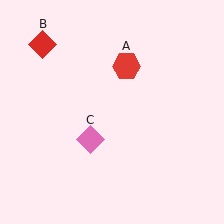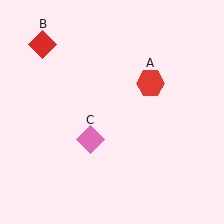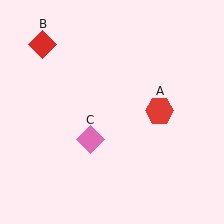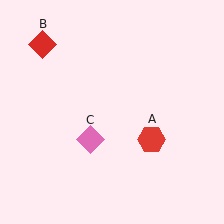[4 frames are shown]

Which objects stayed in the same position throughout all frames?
Red diamond (object B) and pink diamond (object C) remained stationary.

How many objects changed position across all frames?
1 object changed position: red hexagon (object A).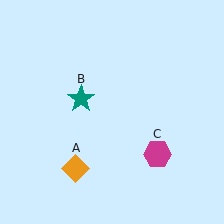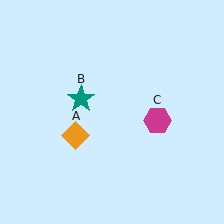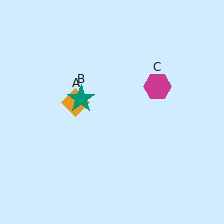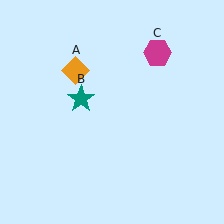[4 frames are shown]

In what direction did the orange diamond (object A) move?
The orange diamond (object A) moved up.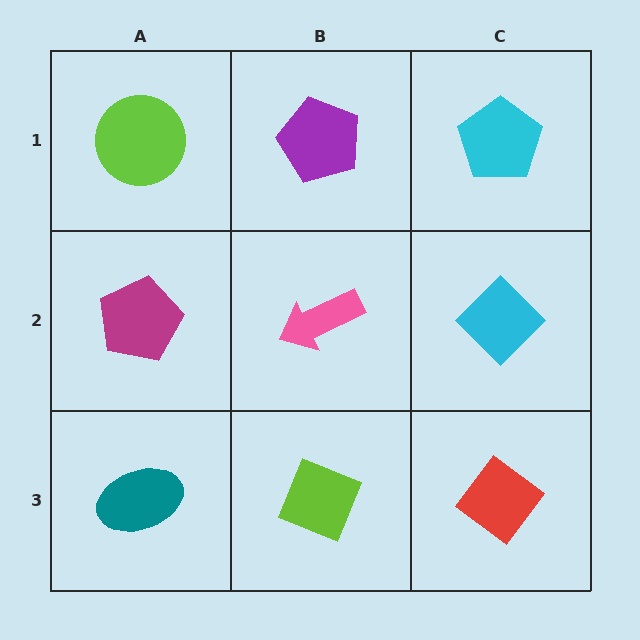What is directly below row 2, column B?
A lime diamond.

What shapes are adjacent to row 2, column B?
A purple pentagon (row 1, column B), a lime diamond (row 3, column B), a magenta pentagon (row 2, column A), a cyan diamond (row 2, column C).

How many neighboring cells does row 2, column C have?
3.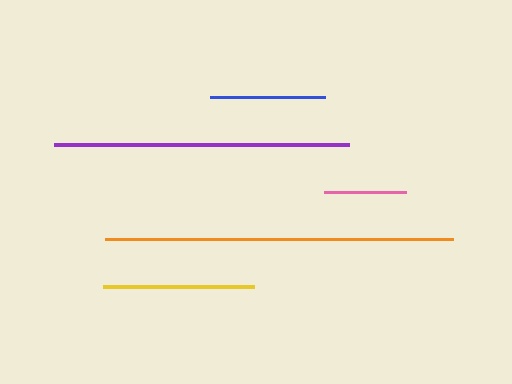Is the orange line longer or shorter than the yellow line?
The orange line is longer than the yellow line.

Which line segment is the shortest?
The pink line is the shortest at approximately 82 pixels.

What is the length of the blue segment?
The blue segment is approximately 115 pixels long.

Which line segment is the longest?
The orange line is the longest at approximately 348 pixels.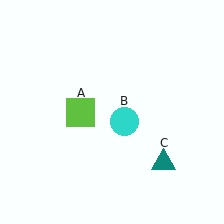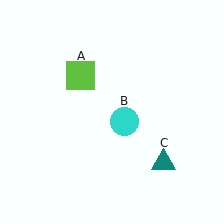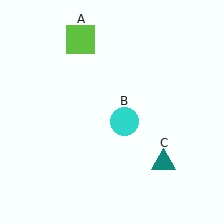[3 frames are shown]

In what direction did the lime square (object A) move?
The lime square (object A) moved up.